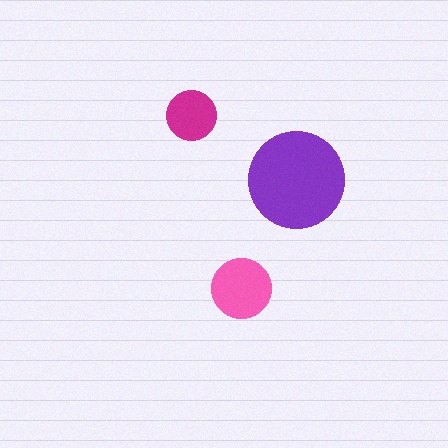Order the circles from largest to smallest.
the purple one, the pink one, the magenta one.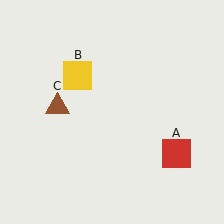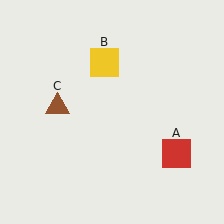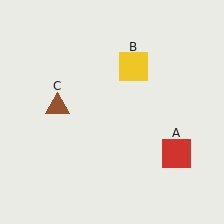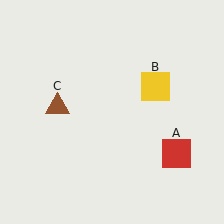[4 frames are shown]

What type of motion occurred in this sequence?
The yellow square (object B) rotated clockwise around the center of the scene.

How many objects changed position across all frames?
1 object changed position: yellow square (object B).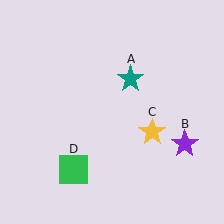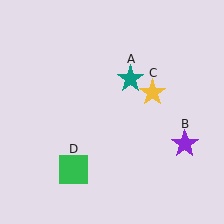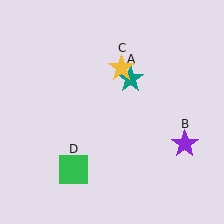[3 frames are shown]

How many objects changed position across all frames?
1 object changed position: yellow star (object C).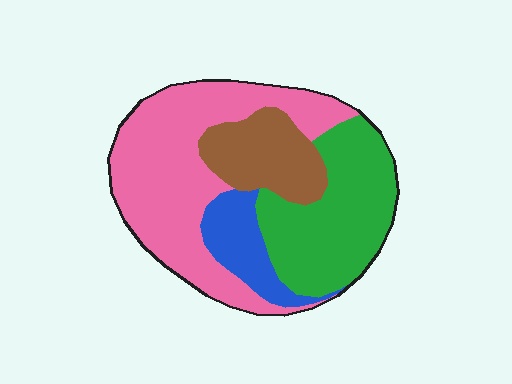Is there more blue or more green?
Green.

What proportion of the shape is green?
Green covers roughly 30% of the shape.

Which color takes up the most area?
Pink, at roughly 45%.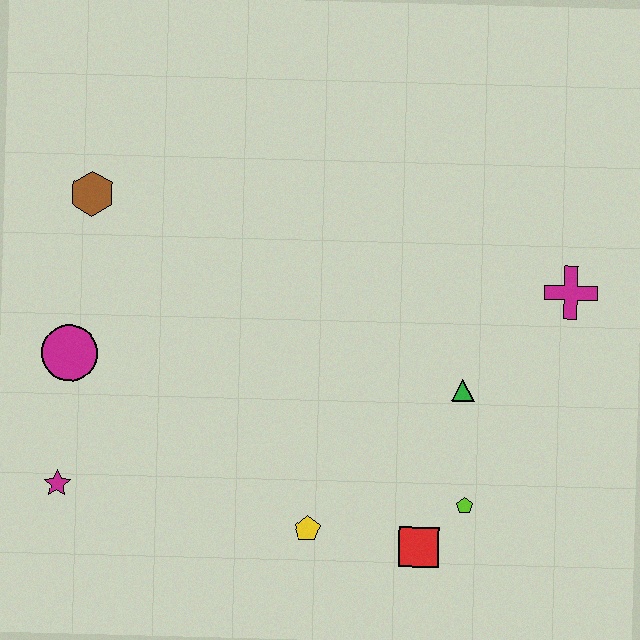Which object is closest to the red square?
The lime pentagon is closest to the red square.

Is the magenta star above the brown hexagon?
No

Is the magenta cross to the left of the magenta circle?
No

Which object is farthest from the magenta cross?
The magenta star is farthest from the magenta cross.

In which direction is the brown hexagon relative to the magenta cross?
The brown hexagon is to the left of the magenta cross.